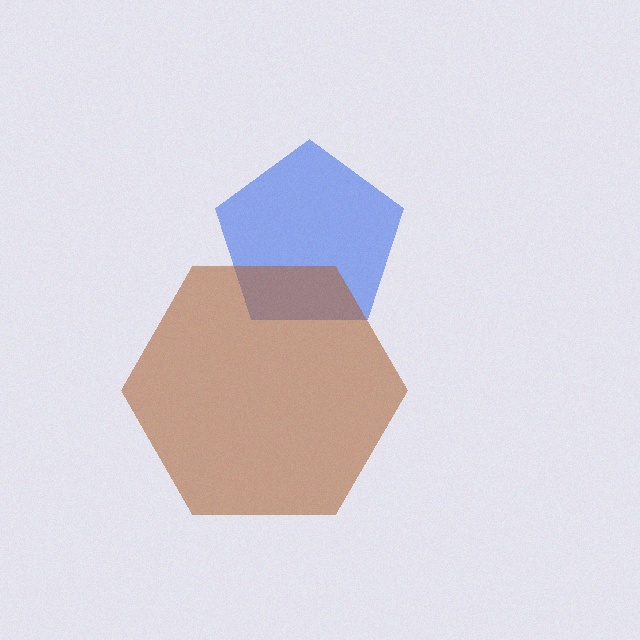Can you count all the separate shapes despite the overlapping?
Yes, there are 2 separate shapes.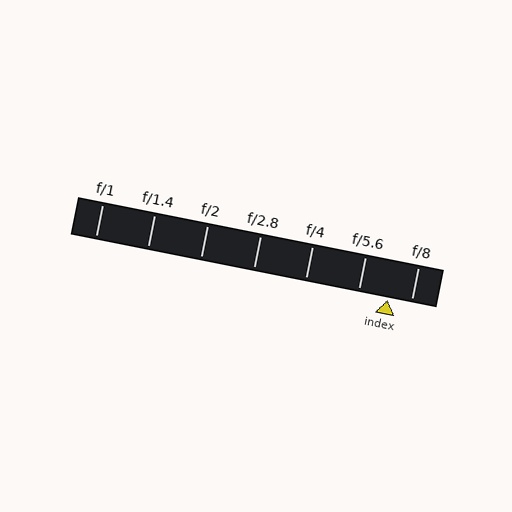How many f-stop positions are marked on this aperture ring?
There are 7 f-stop positions marked.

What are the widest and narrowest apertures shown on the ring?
The widest aperture shown is f/1 and the narrowest is f/8.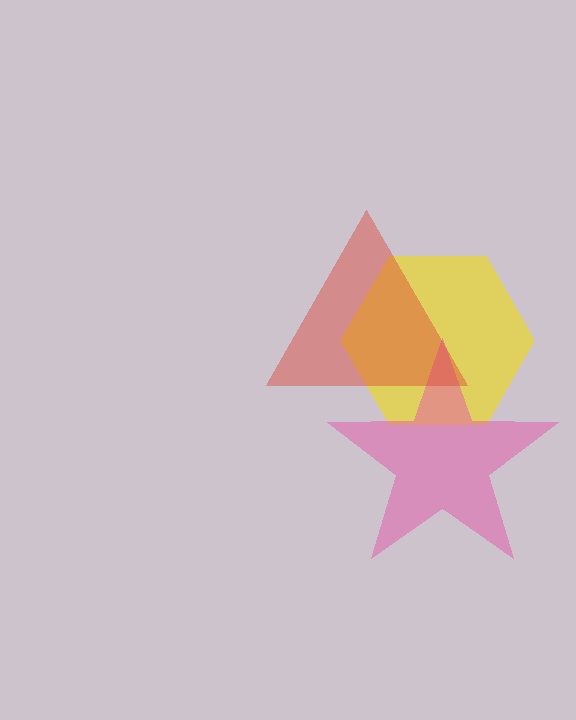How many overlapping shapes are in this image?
There are 3 overlapping shapes in the image.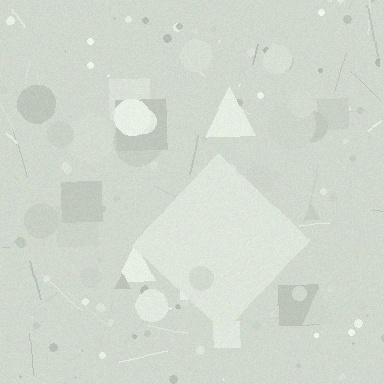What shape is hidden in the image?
A diamond is hidden in the image.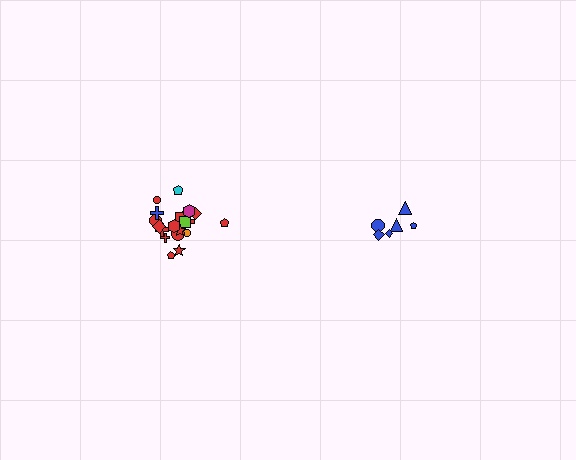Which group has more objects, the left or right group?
The left group.